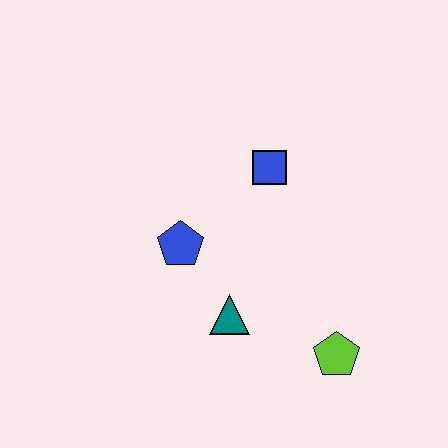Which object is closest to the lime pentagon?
The teal triangle is closest to the lime pentagon.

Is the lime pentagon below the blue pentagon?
Yes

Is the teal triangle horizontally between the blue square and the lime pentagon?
No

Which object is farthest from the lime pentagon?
The blue square is farthest from the lime pentagon.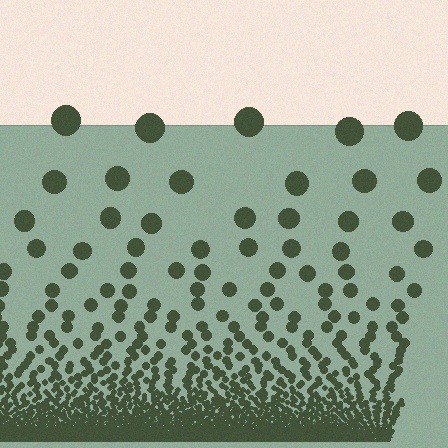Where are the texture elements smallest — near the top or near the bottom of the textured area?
Near the bottom.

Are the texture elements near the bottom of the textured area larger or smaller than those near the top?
Smaller. The gradient is inverted — elements near the bottom are smaller and denser.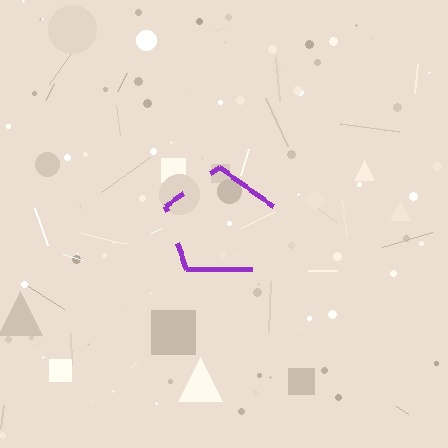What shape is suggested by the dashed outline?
The dashed outline suggests a pentagon.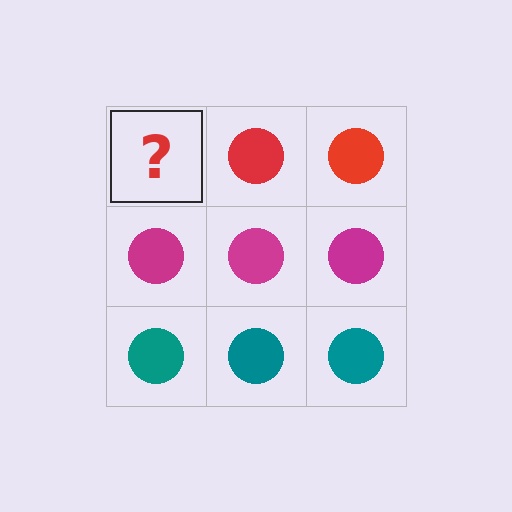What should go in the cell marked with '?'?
The missing cell should contain a red circle.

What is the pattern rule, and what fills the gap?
The rule is that each row has a consistent color. The gap should be filled with a red circle.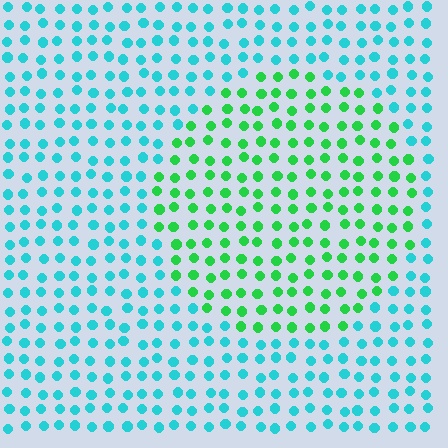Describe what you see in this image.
The image is filled with small cyan elements in a uniform arrangement. A circle-shaped region is visible where the elements are tinted to a slightly different hue, forming a subtle color boundary.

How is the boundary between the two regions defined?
The boundary is defined purely by a slight shift in hue (about 50 degrees). Spacing, size, and orientation are identical on both sides.